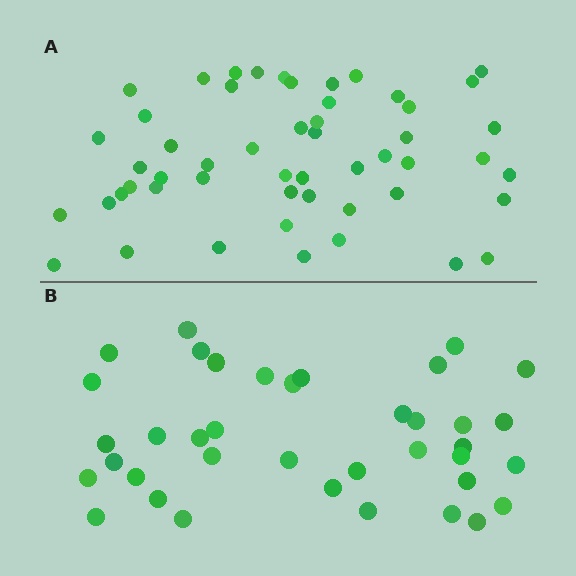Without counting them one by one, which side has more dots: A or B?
Region A (the top region) has more dots.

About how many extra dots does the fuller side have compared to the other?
Region A has approximately 15 more dots than region B.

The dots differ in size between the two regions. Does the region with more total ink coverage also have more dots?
No. Region B has more total ink coverage because its dots are larger, but region A actually contains more individual dots. Total area can be misleading — the number of items is what matters here.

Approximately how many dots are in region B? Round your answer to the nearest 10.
About 40 dots. (The exact count is 38, which rounds to 40.)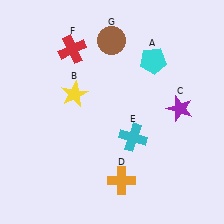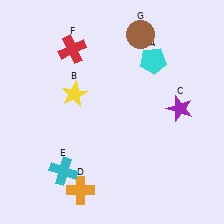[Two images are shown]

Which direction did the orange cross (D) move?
The orange cross (D) moved left.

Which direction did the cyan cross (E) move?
The cyan cross (E) moved left.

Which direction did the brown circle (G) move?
The brown circle (G) moved right.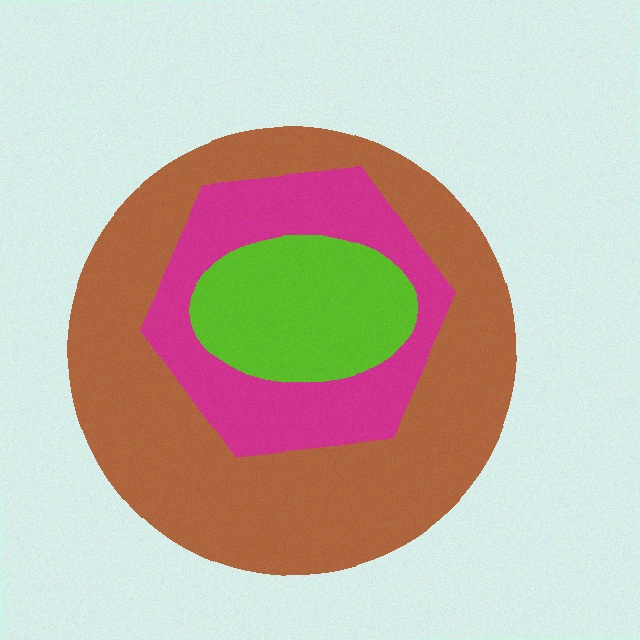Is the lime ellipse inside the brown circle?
Yes.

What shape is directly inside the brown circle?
The magenta hexagon.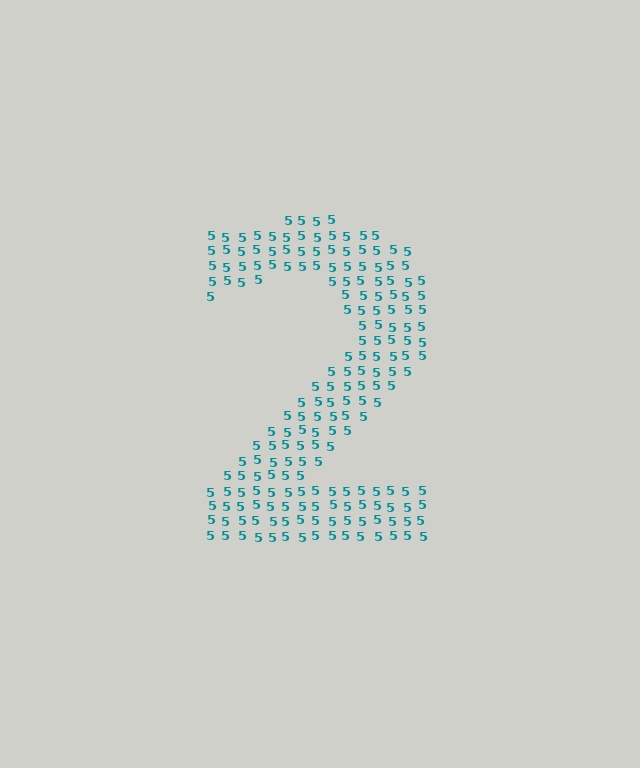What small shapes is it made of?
It is made of small digit 5's.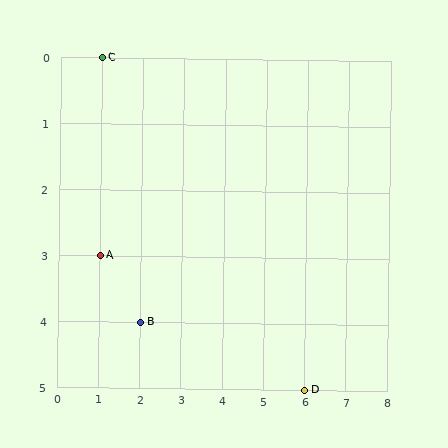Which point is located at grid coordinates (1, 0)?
Point C is at (1, 0).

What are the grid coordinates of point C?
Point C is at grid coordinates (1, 0).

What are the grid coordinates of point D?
Point D is at grid coordinates (6, 5).